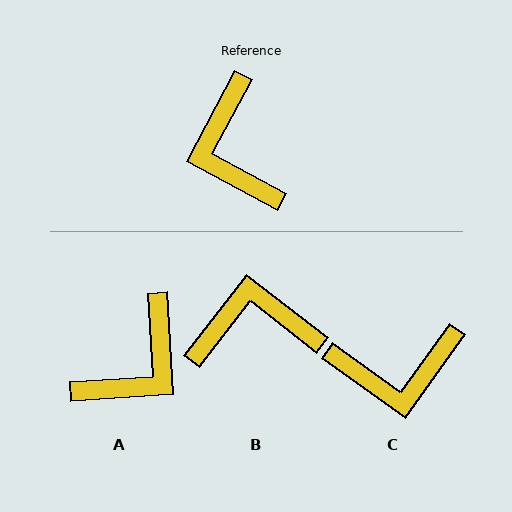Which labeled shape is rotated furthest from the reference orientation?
A, about 122 degrees away.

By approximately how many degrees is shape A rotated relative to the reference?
Approximately 122 degrees counter-clockwise.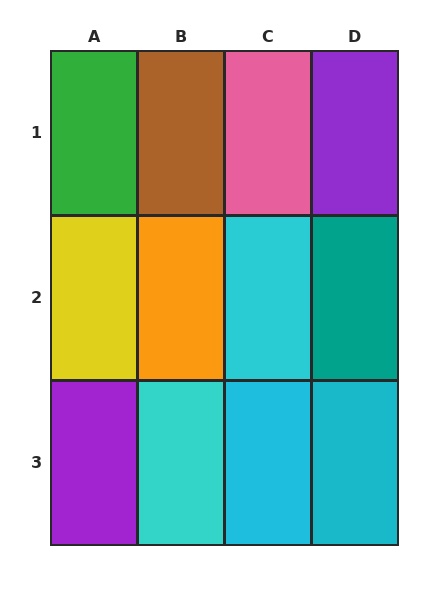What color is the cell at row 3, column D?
Cyan.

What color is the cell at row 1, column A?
Green.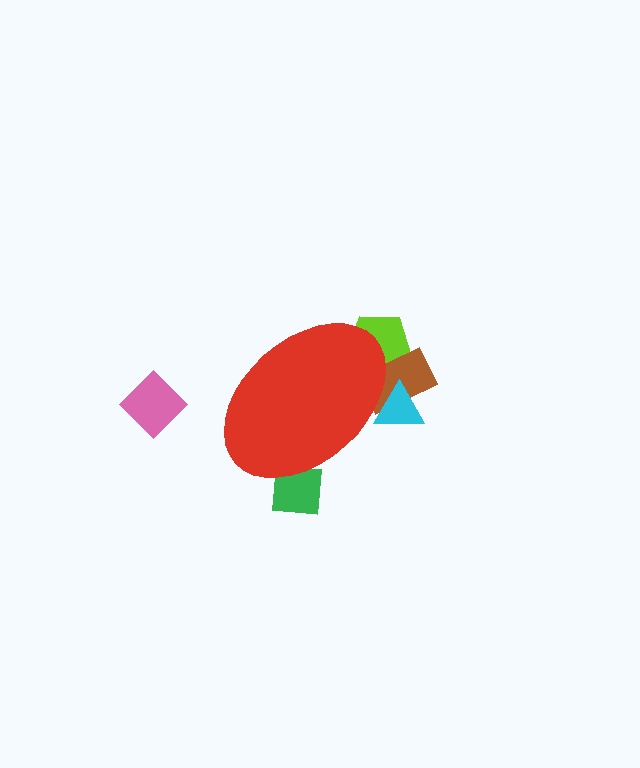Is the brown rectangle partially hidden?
Yes, the brown rectangle is partially hidden behind the red ellipse.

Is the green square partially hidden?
Yes, the green square is partially hidden behind the red ellipse.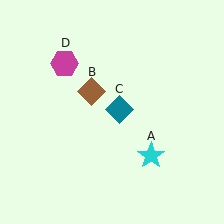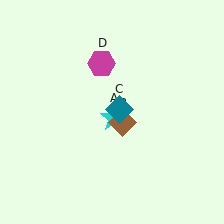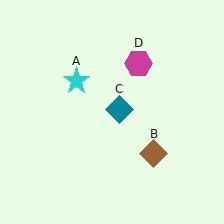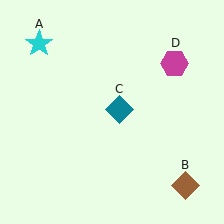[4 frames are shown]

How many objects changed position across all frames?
3 objects changed position: cyan star (object A), brown diamond (object B), magenta hexagon (object D).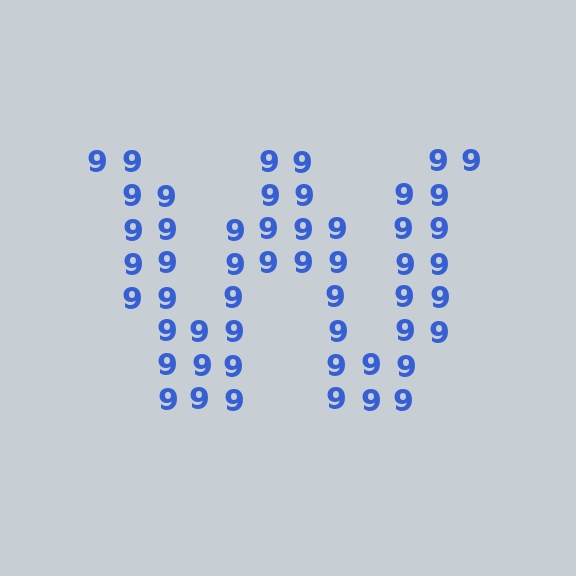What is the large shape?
The large shape is the letter W.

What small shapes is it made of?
It is made of small digit 9's.